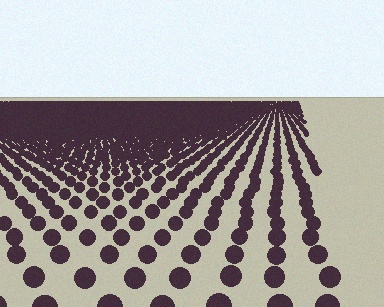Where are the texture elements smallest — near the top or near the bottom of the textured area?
Near the top.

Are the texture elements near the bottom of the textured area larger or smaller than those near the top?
Larger. Near the bottom, elements are closer to the viewer and appear at a bigger on-screen size.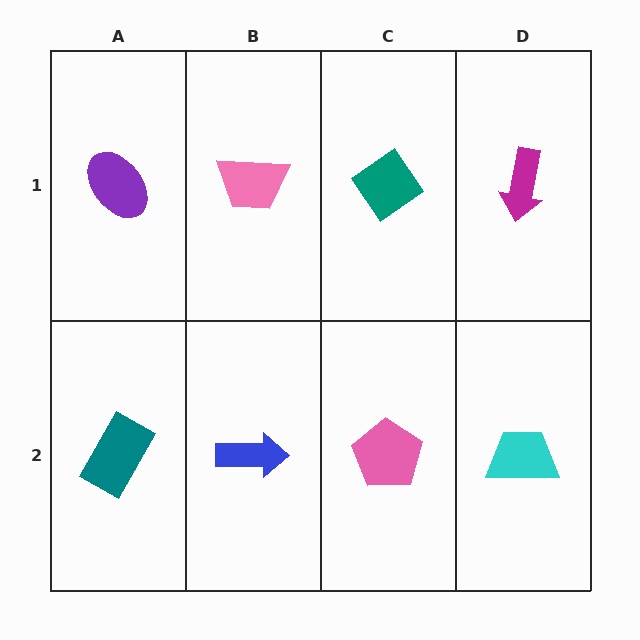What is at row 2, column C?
A pink pentagon.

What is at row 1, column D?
A magenta arrow.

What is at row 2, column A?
A teal rectangle.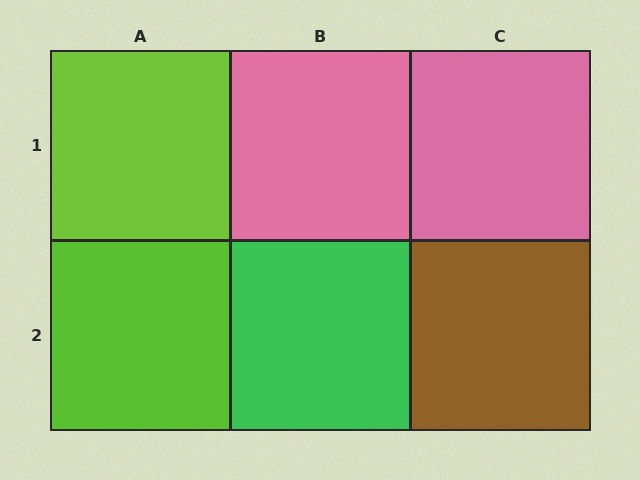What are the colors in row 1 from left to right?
Lime, pink, pink.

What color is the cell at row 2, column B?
Green.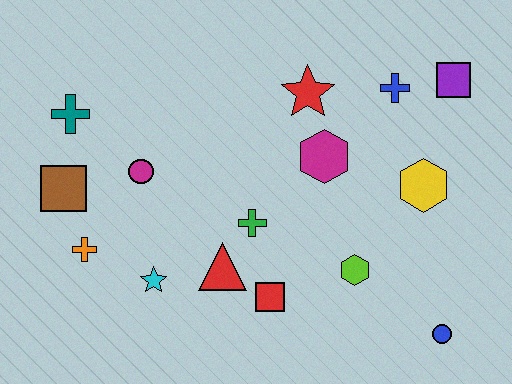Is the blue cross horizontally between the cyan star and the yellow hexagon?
Yes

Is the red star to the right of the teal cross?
Yes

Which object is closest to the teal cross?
The brown square is closest to the teal cross.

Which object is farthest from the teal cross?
The blue circle is farthest from the teal cross.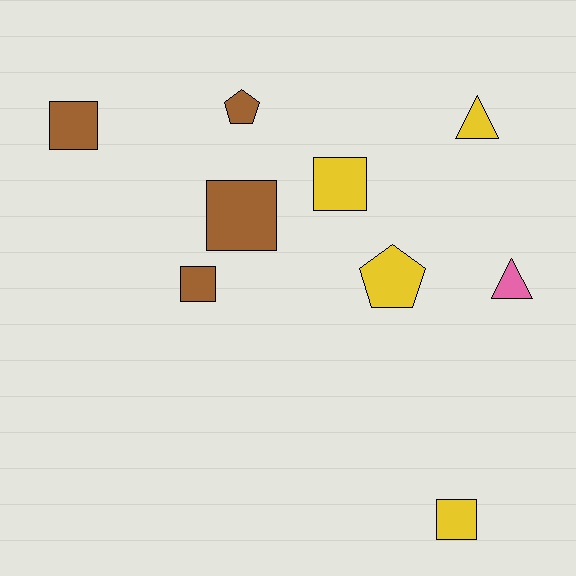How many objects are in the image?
There are 9 objects.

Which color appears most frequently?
Brown, with 4 objects.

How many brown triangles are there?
There are no brown triangles.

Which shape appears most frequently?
Square, with 5 objects.